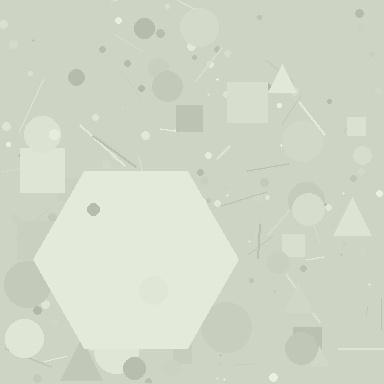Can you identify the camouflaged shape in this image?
The camouflaged shape is a hexagon.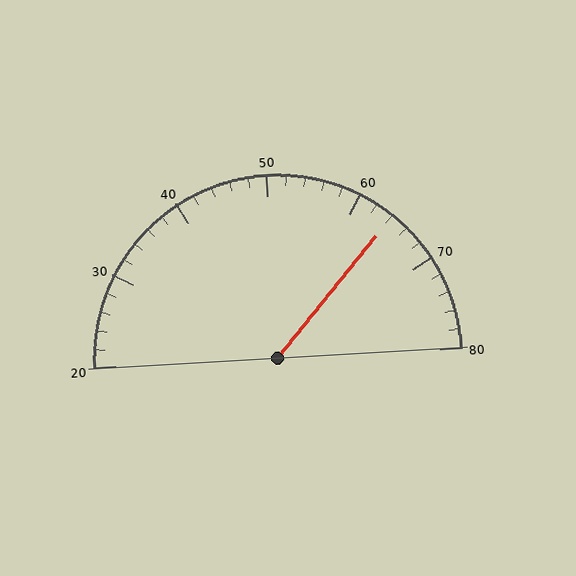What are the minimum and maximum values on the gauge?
The gauge ranges from 20 to 80.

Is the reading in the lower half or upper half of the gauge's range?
The reading is in the upper half of the range (20 to 80).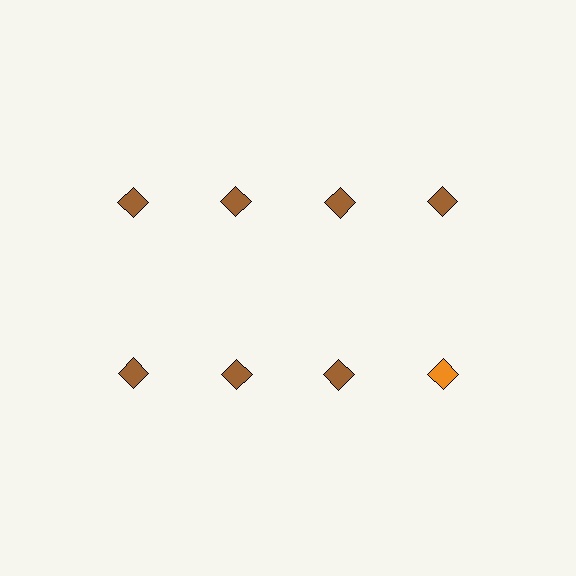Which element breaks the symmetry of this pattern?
The orange diamond in the second row, second from right column breaks the symmetry. All other shapes are brown diamonds.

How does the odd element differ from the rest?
It has a different color: orange instead of brown.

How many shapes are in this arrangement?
There are 8 shapes arranged in a grid pattern.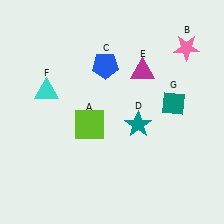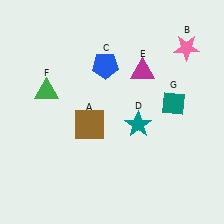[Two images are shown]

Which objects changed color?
A changed from lime to brown. F changed from cyan to green.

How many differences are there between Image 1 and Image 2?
There are 2 differences between the two images.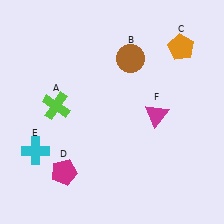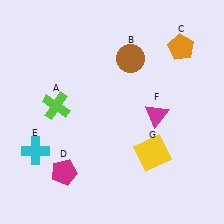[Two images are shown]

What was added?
A yellow square (G) was added in Image 2.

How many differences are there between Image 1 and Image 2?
There is 1 difference between the two images.